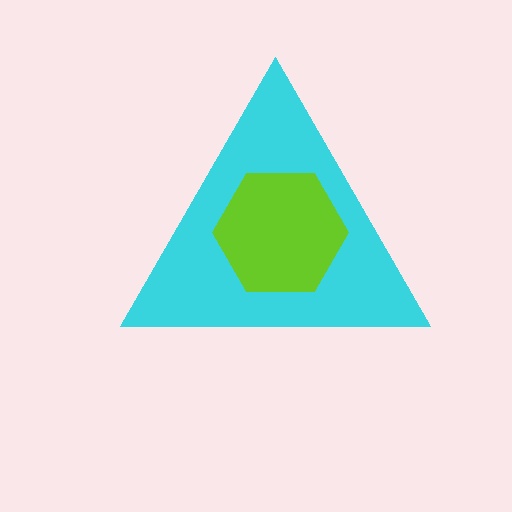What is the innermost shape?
The lime hexagon.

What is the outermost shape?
The cyan triangle.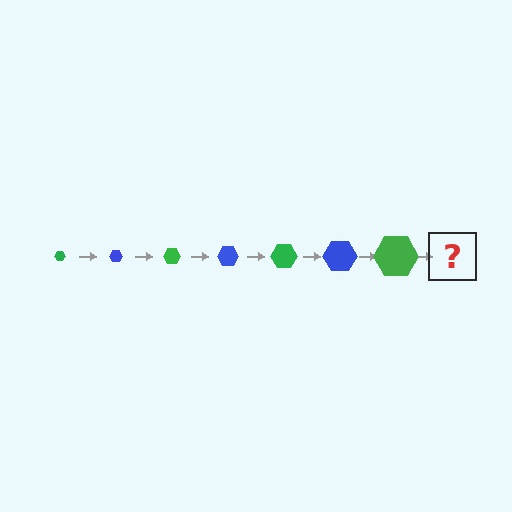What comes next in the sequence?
The next element should be a blue hexagon, larger than the previous one.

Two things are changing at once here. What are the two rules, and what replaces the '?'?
The two rules are that the hexagon grows larger each step and the color cycles through green and blue. The '?' should be a blue hexagon, larger than the previous one.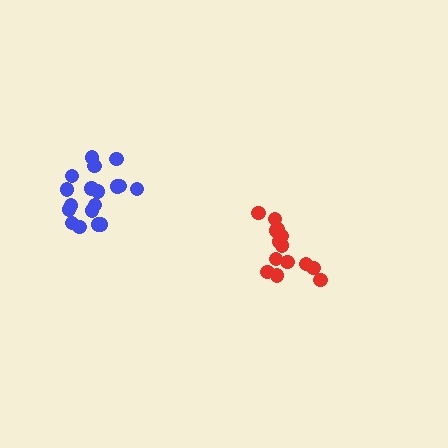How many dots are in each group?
Group 1: 14 dots, Group 2: 18 dots (32 total).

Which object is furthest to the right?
The red cluster is rightmost.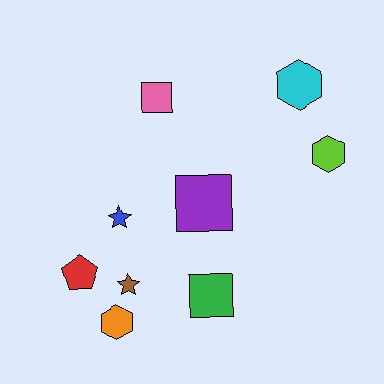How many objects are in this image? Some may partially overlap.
There are 9 objects.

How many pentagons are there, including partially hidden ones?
There is 1 pentagon.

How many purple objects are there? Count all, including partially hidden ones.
There is 1 purple object.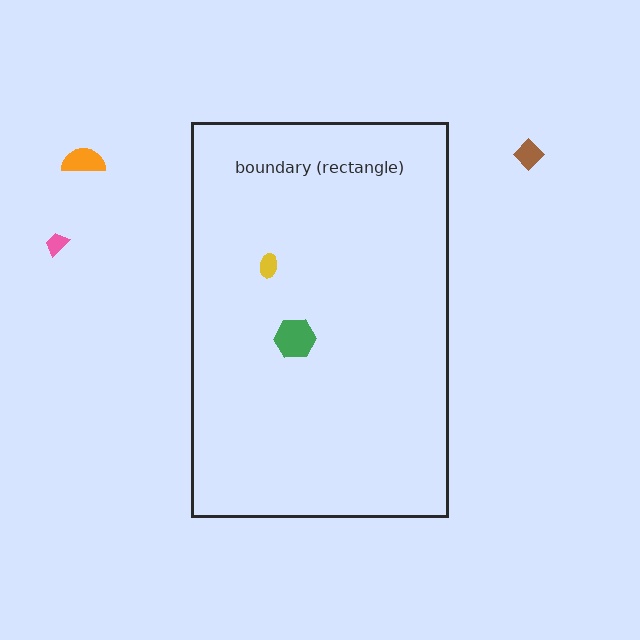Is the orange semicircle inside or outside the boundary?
Outside.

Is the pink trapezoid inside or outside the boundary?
Outside.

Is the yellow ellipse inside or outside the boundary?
Inside.